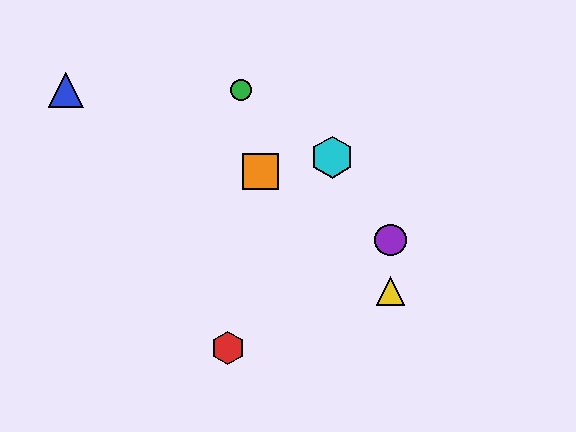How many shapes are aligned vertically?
2 shapes (the yellow triangle, the purple circle) are aligned vertically.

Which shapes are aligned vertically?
The yellow triangle, the purple circle are aligned vertically.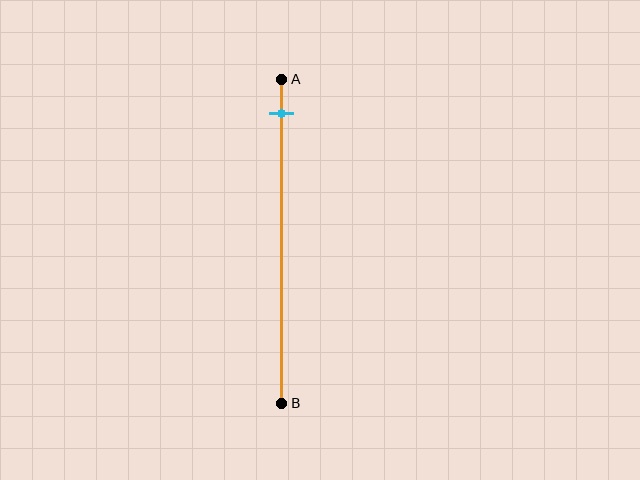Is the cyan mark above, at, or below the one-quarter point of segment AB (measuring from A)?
The cyan mark is above the one-quarter point of segment AB.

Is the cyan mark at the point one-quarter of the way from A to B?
No, the mark is at about 10% from A, not at the 25% one-quarter point.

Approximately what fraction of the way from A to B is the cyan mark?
The cyan mark is approximately 10% of the way from A to B.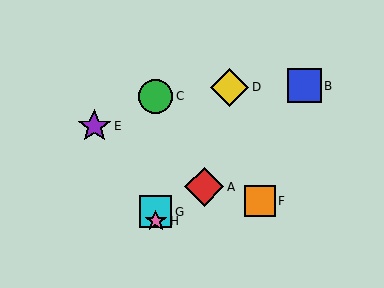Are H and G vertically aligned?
Yes, both are at x≈156.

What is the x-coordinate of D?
Object D is at x≈230.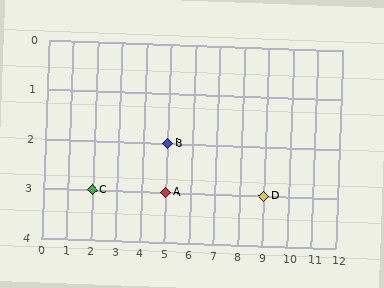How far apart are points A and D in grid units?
Points A and D are 4 columns apart.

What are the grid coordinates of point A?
Point A is at grid coordinates (5, 3).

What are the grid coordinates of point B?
Point B is at grid coordinates (5, 2).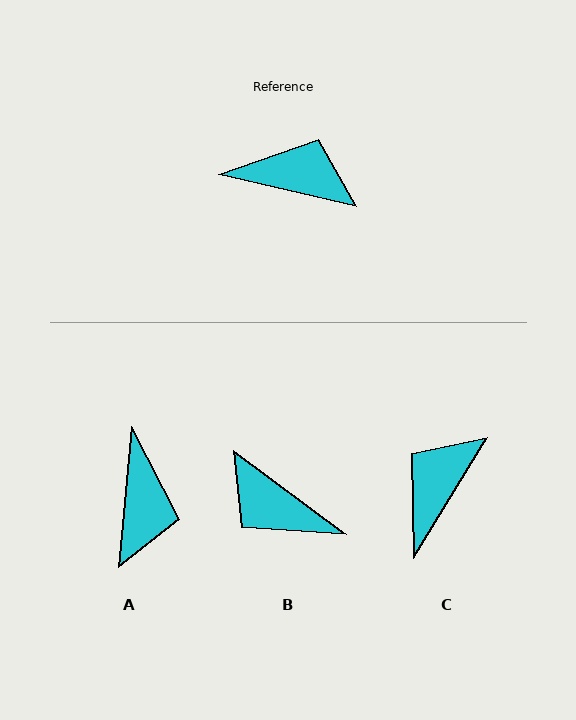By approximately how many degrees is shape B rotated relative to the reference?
Approximately 157 degrees counter-clockwise.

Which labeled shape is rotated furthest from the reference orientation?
B, about 157 degrees away.